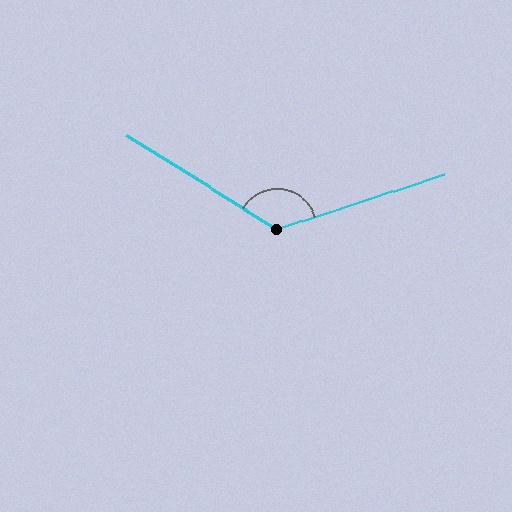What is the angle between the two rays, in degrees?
Approximately 130 degrees.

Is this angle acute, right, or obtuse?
It is obtuse.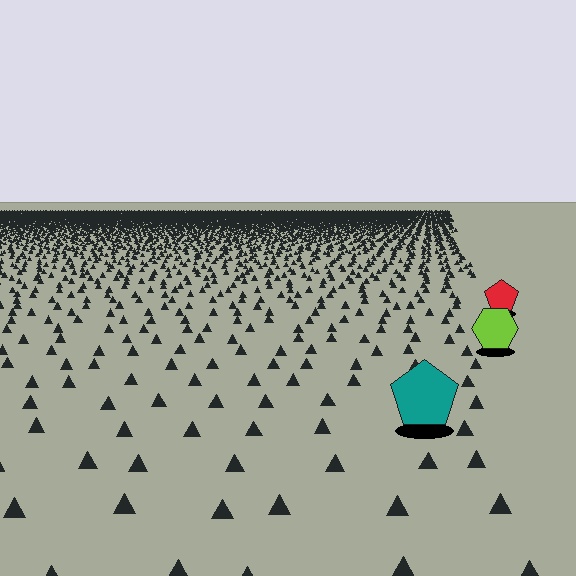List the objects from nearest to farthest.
From nearest to farthest: the teal pentagon, the lime hexagon, the red pentagon.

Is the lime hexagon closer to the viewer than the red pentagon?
Yes. The lime hexagon is closer — you can tell from the texture gradient: the ground texture is coarser near it.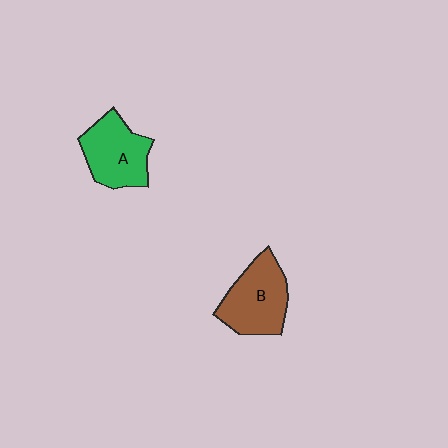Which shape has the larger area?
Shape B (brown).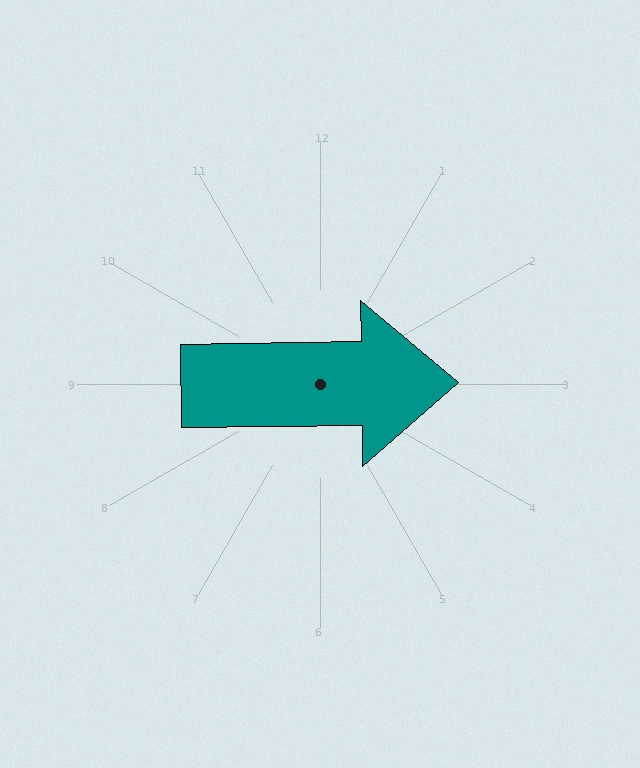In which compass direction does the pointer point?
East.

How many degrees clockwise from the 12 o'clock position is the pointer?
Approximately 89 degrees.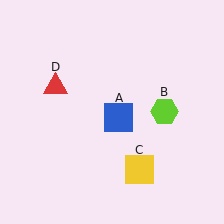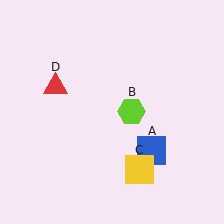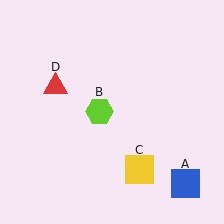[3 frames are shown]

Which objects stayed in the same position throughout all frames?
Yellow square (object C) and red triangle (object D) remained stationary.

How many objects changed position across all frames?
2 objects changed position: blue square (object A), lime hexagon (object B).